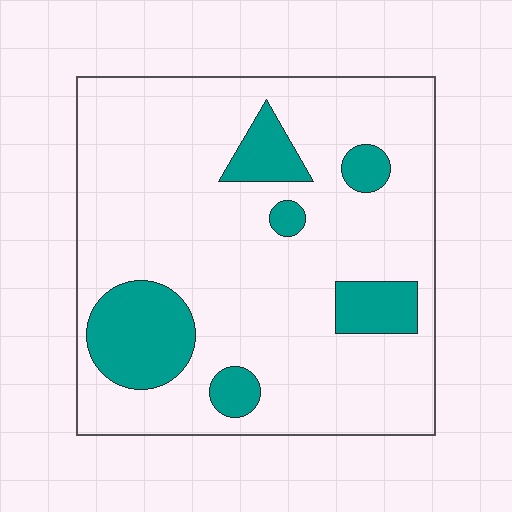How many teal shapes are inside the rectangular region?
6.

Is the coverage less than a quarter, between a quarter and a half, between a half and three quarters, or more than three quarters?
Less than a quarter.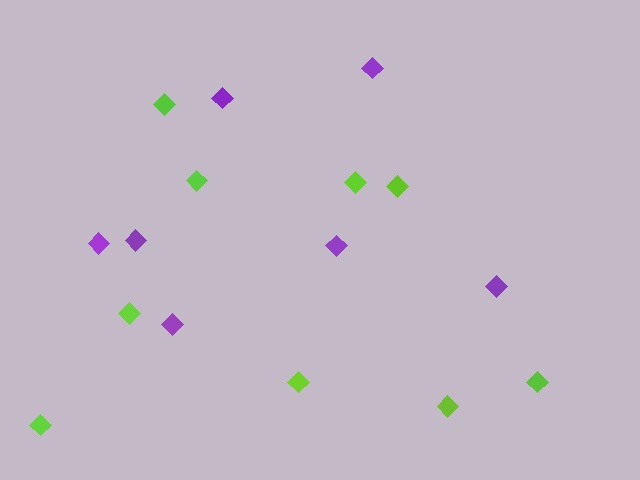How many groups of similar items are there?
There are 2 groups: one group of purple diamonds (7) and one group of lime diamonds (9).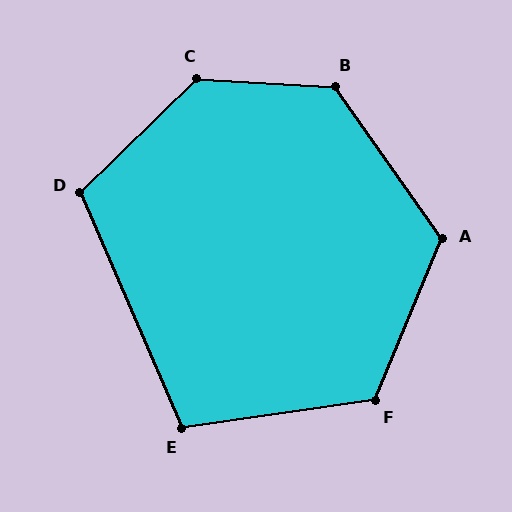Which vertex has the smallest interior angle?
E, at approximately 105 degrees.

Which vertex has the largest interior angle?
C, at approximately 132 degrees.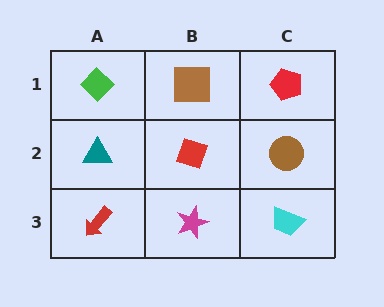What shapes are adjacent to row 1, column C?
A brown circle (row 2, column C), a brown square (row 1, column B).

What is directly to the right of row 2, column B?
A brown circle.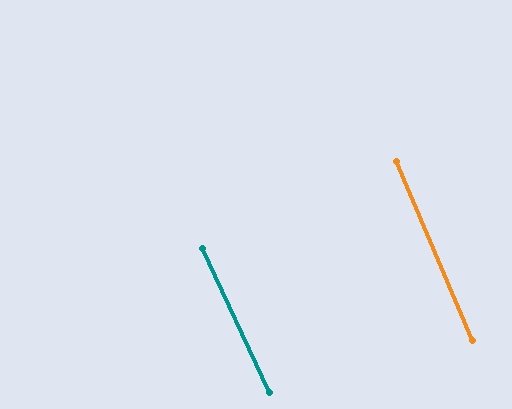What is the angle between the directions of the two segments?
Approximately 2 degrees.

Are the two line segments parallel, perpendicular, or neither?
Parallel — their directions differ by only 1.8°.